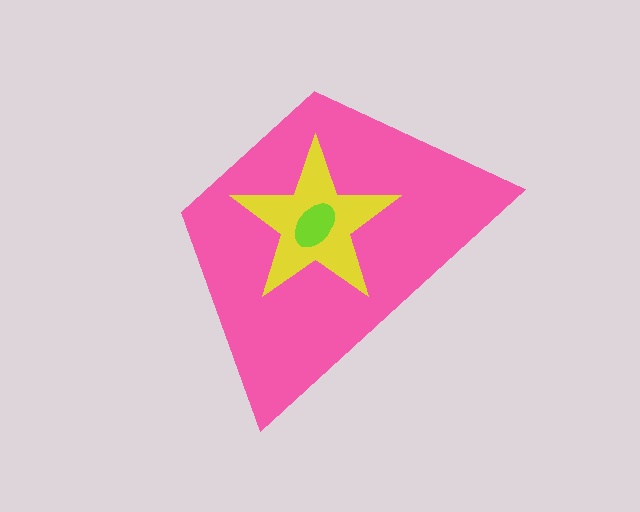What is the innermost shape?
The lime ellipse.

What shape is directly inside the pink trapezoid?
The yellow star.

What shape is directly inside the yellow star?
The lime ellipse.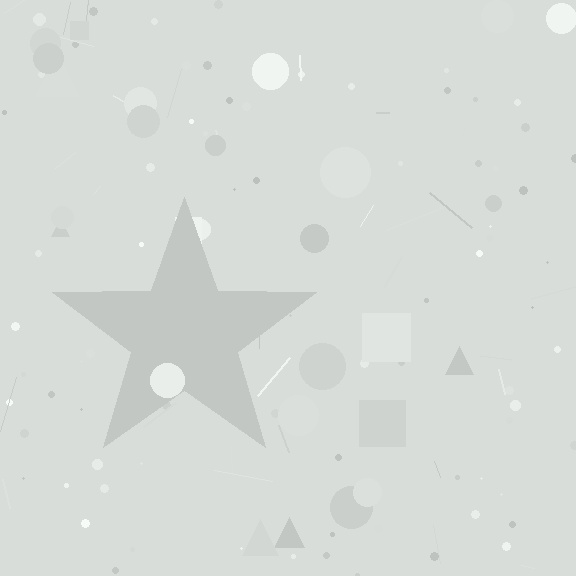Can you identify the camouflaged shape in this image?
The camouflaged shape is a star.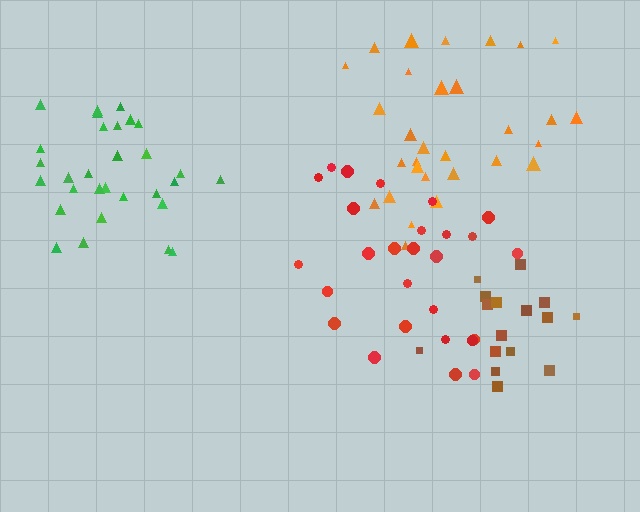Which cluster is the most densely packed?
Green.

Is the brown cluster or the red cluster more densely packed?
Red.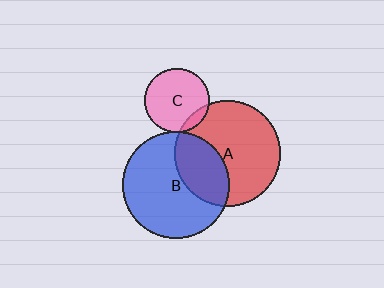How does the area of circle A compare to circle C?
Approximately 2.7 times.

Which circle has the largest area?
Circle B (blue).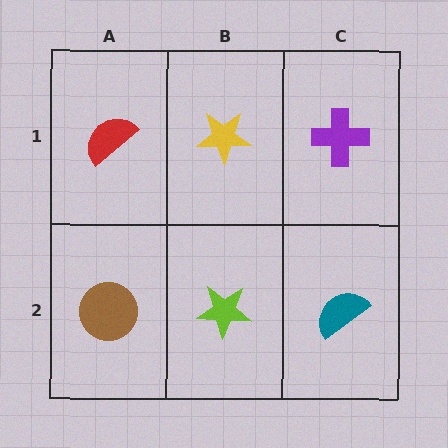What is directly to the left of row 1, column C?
A yellow star.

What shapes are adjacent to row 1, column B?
A lime star (row 2, column B), a red semicircle (row 1, column A), a purple cross (row 1, column C).